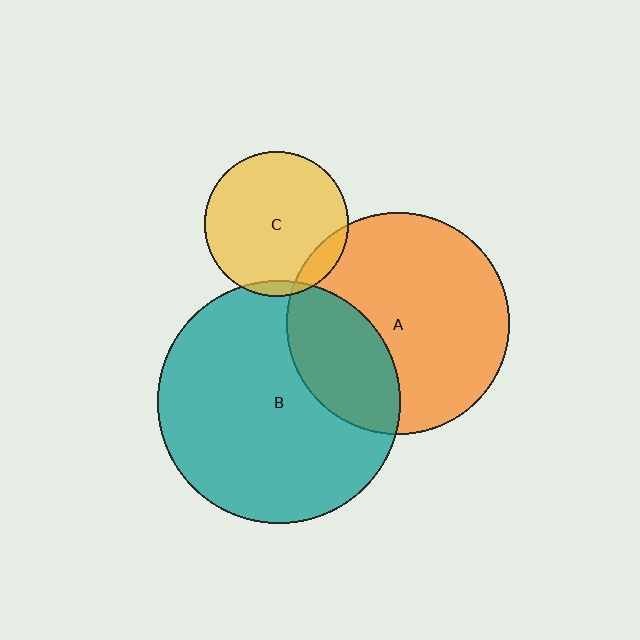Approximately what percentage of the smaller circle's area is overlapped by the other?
Approximately 30%.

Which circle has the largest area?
Circle B (teal).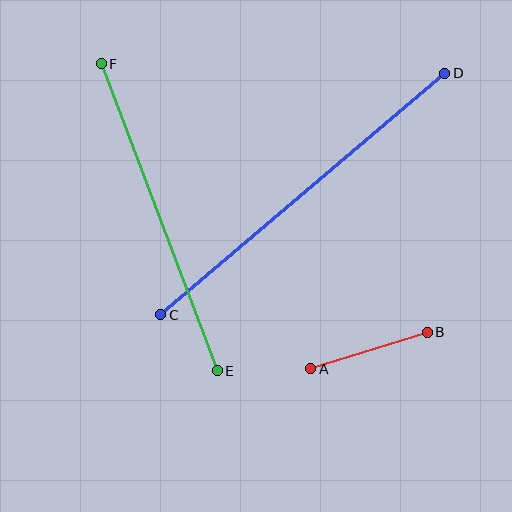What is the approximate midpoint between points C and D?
The midpoint is at approximately (303, 194) pixels.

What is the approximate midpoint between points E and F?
The midpoint is at approximately (159, 217) pixels.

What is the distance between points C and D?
The distance is approximately 373 pixels.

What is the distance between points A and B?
The distance is approximately 122 pixels.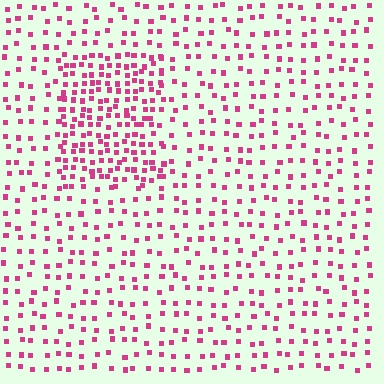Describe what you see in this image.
The image contains small magenta elements arranged at two different densities. A rectangle-shaped region is visible where the elements are more densely packed than the surrounding area.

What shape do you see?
I see a rectangle.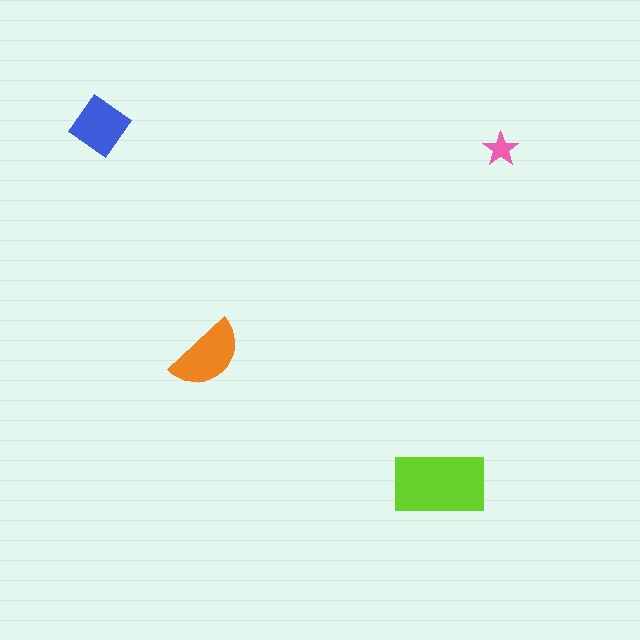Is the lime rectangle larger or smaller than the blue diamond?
Larger.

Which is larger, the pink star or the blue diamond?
The blue diamond.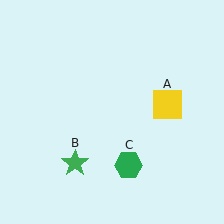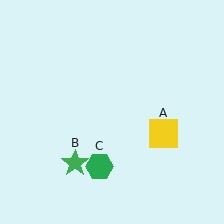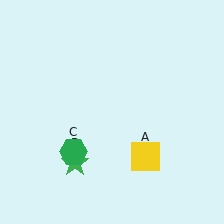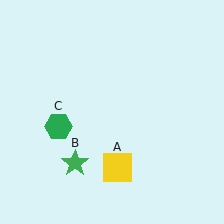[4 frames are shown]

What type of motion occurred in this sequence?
The yellow square (object A), green hexagon (object C) rotated clockwise around the center of the scene.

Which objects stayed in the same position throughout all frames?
Green star (object B) remained stationary.